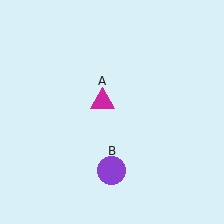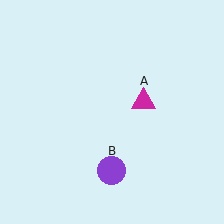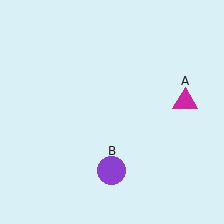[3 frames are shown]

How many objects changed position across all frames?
1 object changed position: magenta triangle (object A).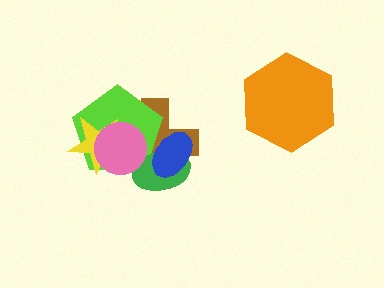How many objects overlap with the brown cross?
5 objects overlap with the brown cross.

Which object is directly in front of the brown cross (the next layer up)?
The lime pentagon is directly in front of the brown cross.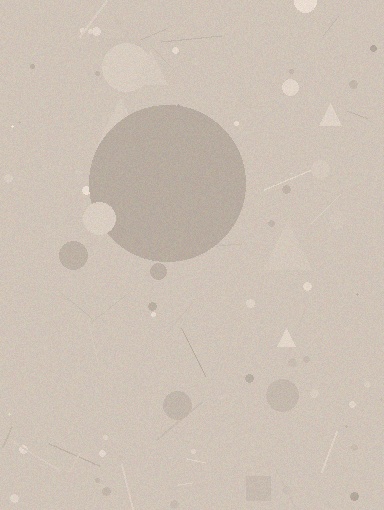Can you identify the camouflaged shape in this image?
The camouflaged shape is a circle.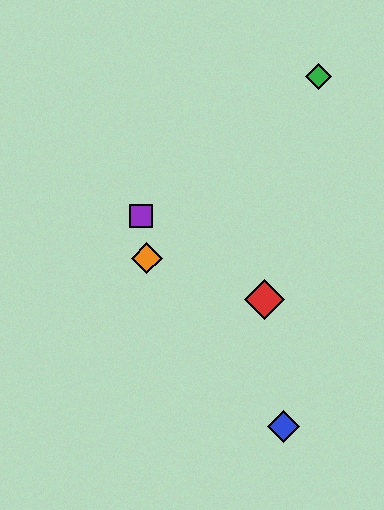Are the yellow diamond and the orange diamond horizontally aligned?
Yes, both are at y≈258.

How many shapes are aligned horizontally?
2 shapes (the yellow diamond, the orange diamond) are aligned horizontally.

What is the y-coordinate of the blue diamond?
The blue diamond is at y≈426.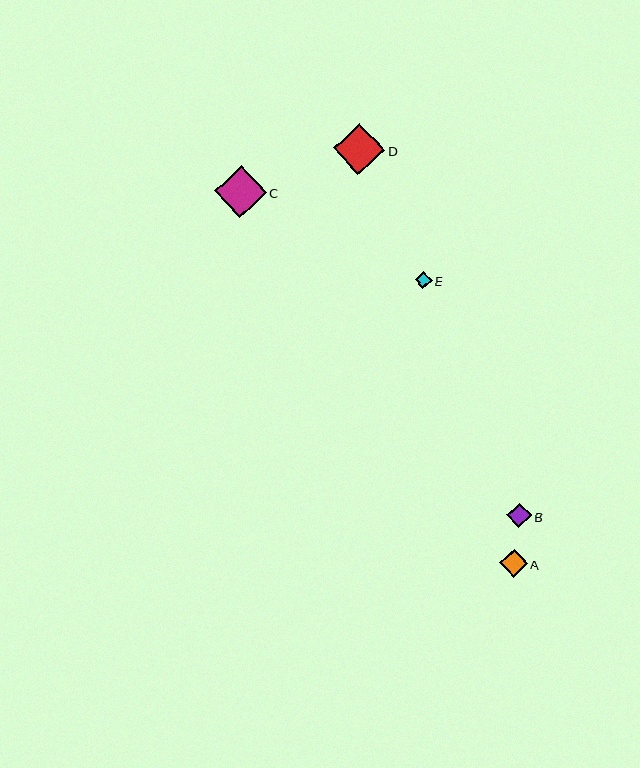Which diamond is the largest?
Diamond C is the largest with a size of approximately 52 pixels.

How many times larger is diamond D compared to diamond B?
Diamond D is approximately 2.1 times the size of diamond B.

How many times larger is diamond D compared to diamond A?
Diamond D is approximately 1.8 times the size of diamond A.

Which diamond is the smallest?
Diamond E is the smallest with a size of approximately 17 pixels.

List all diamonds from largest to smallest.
From largest to smallest: C, D, A, B, E.